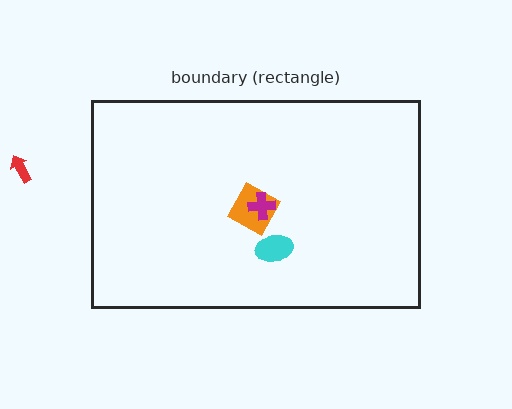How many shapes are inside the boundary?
3 inside, 1 outside.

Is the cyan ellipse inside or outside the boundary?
Inside.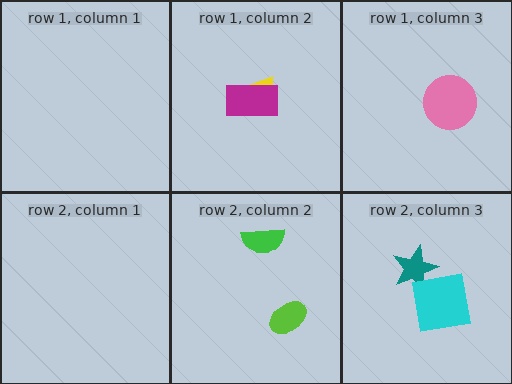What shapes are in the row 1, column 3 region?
The pink circle.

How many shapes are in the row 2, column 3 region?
2.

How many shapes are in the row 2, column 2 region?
2.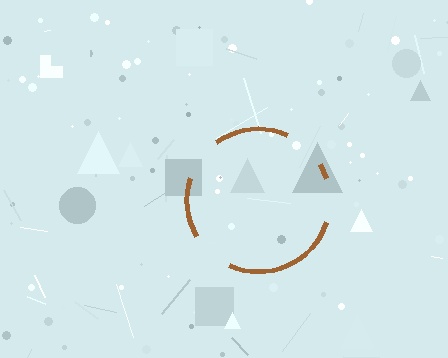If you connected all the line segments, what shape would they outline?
They would outline a circle.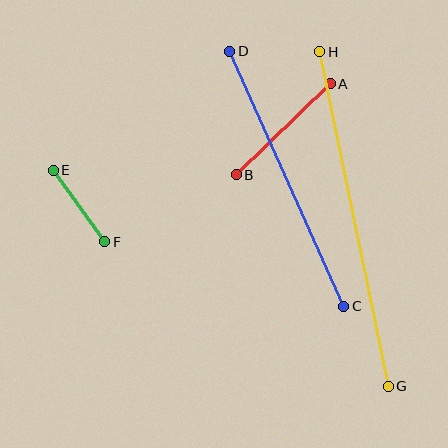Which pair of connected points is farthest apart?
Points G and H are farthest apart.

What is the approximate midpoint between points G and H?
The midpoint is at approximately (354, 219) pixels.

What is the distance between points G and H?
The distance is approximately 341 pixels.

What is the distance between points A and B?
The distance is approximately 131 pixels.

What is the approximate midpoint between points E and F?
The midpoint is at approximately (79, 206) pixels.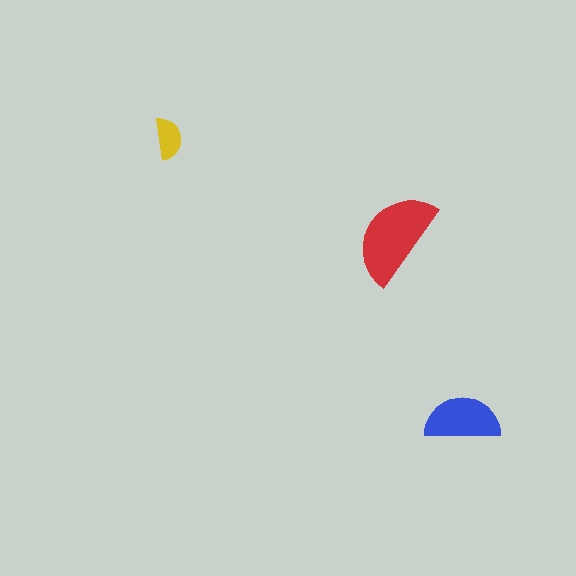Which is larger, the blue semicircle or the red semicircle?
The red one.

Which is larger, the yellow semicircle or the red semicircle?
The red one.